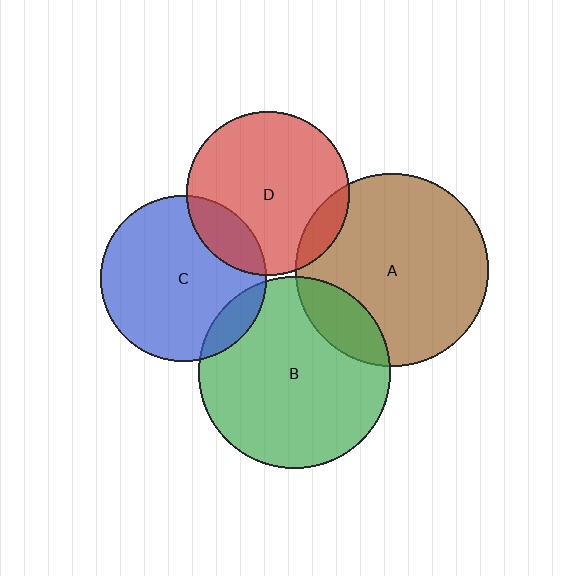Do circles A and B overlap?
Yes.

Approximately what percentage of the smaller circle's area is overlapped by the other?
Approximately 15%.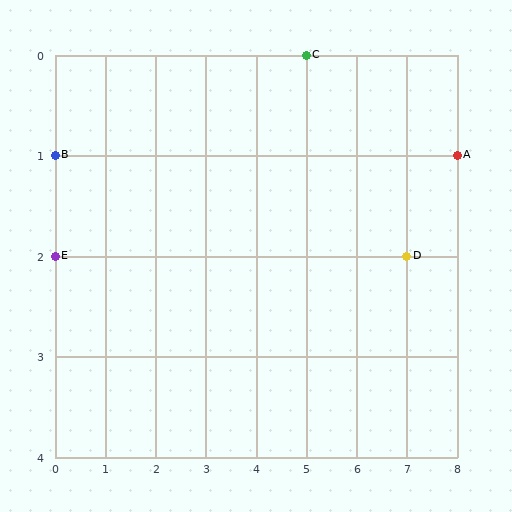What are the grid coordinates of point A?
Point A is at grid coordinates (8, 1).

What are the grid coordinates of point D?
Point D is at grid coordinates (7, 2).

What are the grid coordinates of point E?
Point E is at grid coordinates (0, 2).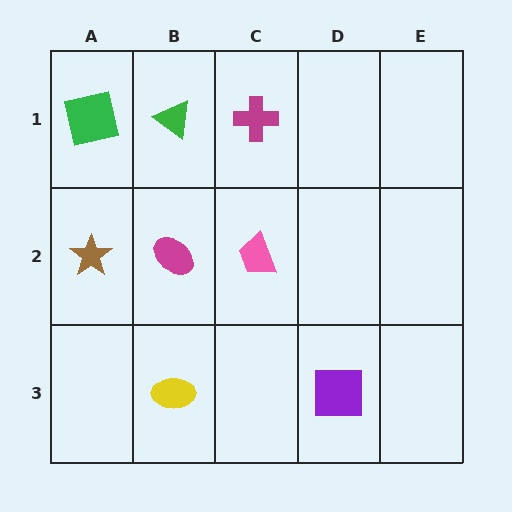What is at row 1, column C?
A magenta cross.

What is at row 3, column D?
A purple square.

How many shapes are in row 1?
3 shapes.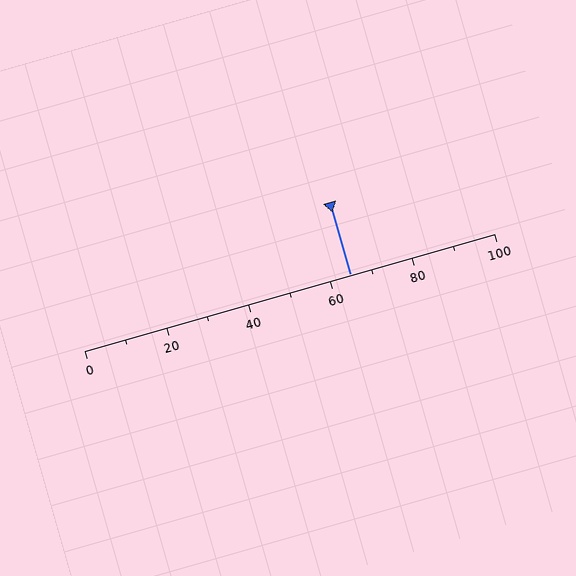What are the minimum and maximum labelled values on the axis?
The axis runs from 0 to 100.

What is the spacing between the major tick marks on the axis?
The major ticks are spaced 20 apart.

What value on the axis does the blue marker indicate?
The marker indicates approximately 65.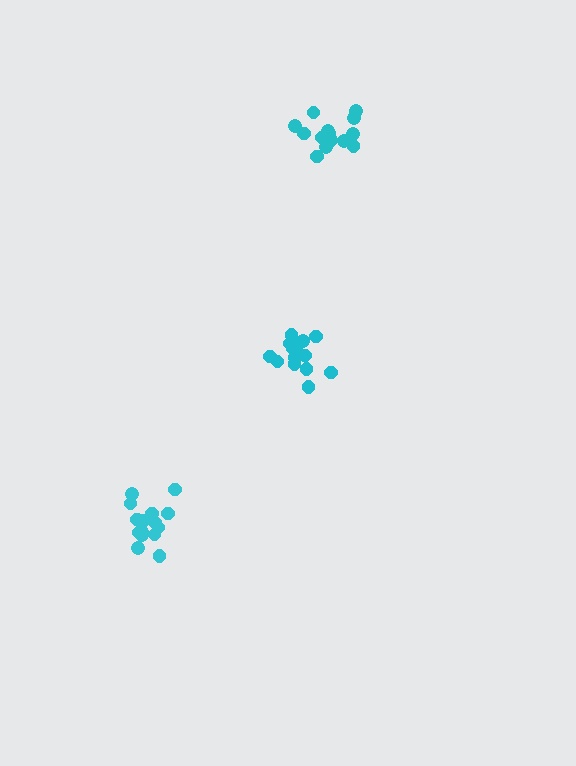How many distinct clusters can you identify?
There are 3 distinct clusters.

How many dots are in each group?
Group 1: 18 dots, Group 2: 15 dots, Group 3: 15 dots (48 total).